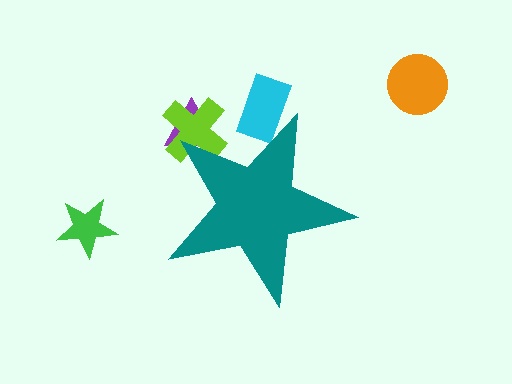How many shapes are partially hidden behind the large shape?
3 shapes are partially hidden.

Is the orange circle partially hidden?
No, the orange circle is fully visible.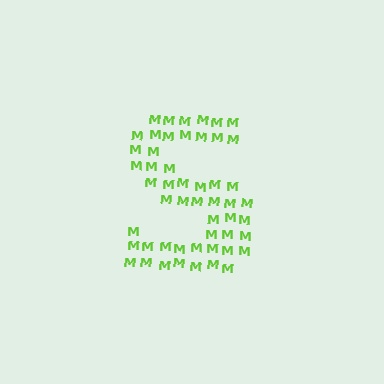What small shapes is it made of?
It is made of small letter M's.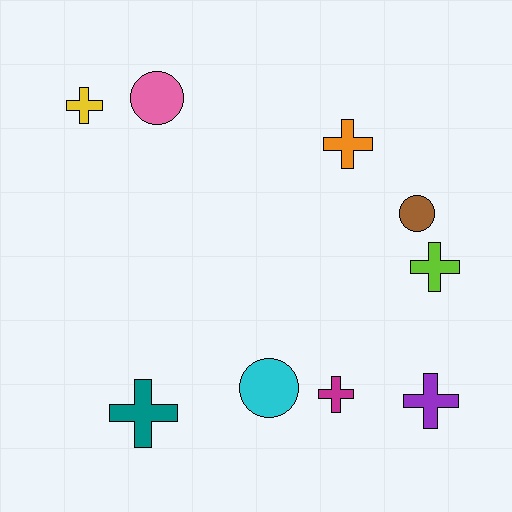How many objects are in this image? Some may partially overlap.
There are 9 objects.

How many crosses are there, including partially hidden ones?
There are 6 crosses.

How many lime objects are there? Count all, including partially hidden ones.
There is 1 lime object.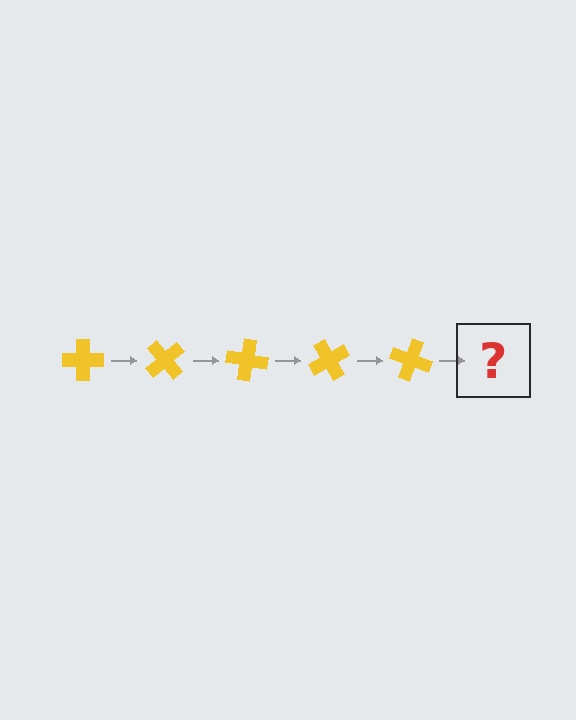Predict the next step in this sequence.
The next step is a yellow cross rotated 250 degrees.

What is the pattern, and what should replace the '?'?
The pattern is that the cross rotates 50 degrees each step. The '?' should be a yellow cross rotated 250 degrees.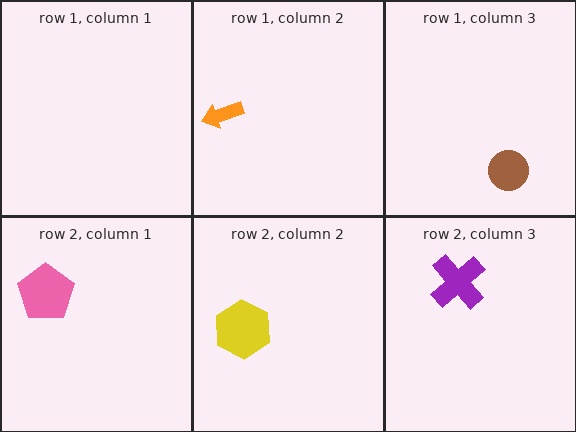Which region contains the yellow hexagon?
The row 2, column 2 region.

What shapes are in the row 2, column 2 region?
The yellow hexagon.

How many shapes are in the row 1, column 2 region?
1.